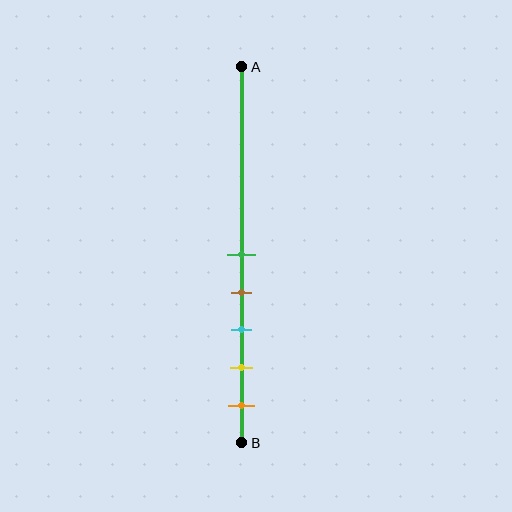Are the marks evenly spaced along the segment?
Yes, the marks are approximately evenly spaced.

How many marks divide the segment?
There are 5 marks dividing the segment.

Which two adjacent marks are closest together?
The green and brown marks are the closest adjacent pair.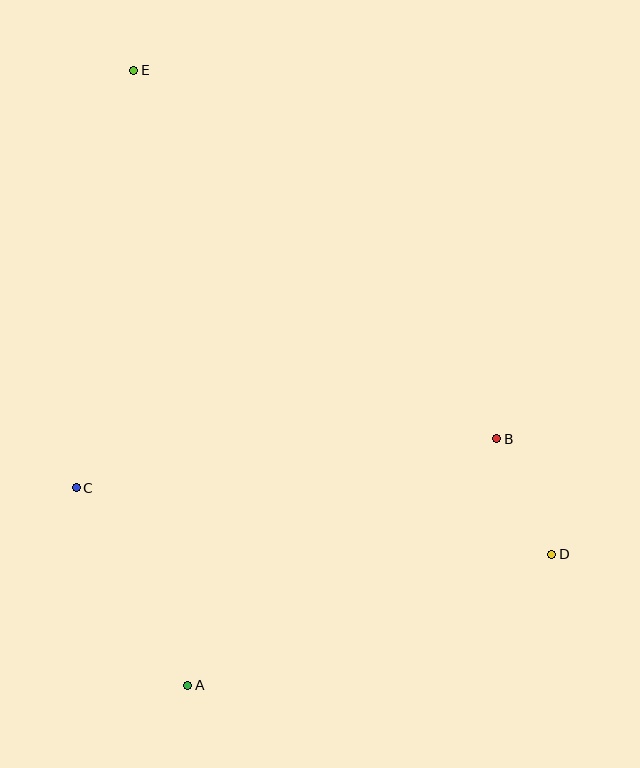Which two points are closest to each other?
Points B and D are closest to each other.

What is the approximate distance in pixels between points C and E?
The distance between C and E is approximately 422 pixels.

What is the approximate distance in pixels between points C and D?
The distance between C and D is approximately 480 pixels.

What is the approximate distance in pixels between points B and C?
The distance between B and C is approximately 423 pixels.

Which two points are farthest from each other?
Points D and E are farthest from each other.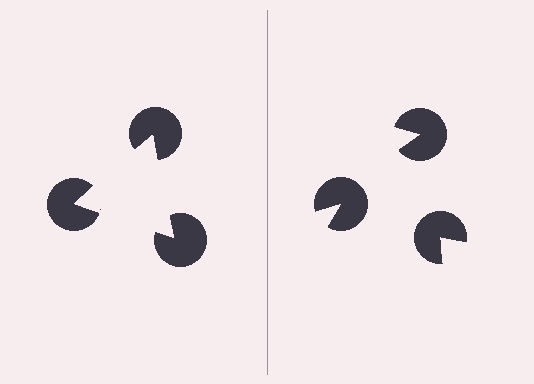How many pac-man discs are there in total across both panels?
6 — 3 on each side.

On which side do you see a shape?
An illusory triangle appears on the left side. On the right side the wedge cuts are rotated, so no coherent shape forms.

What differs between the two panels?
The pac-man discs are positioned identically on both sides; only the wedge orientations differ. On the left they align to a triangle; on the right they are misaligned.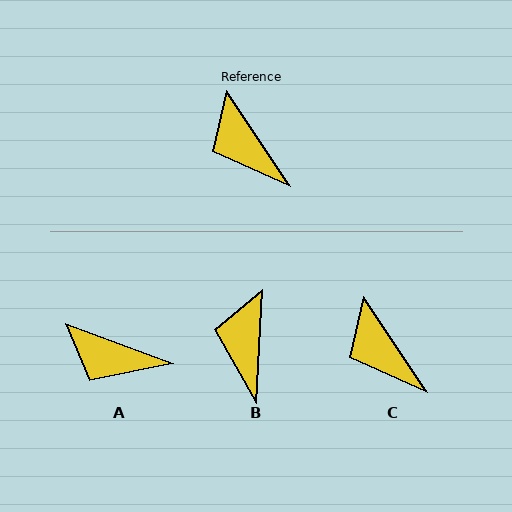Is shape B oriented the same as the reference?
No, it is off by about 37 degrees.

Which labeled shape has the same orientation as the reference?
C.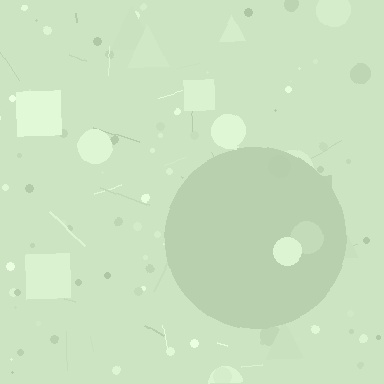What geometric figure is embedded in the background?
A circle is embedded in the background.